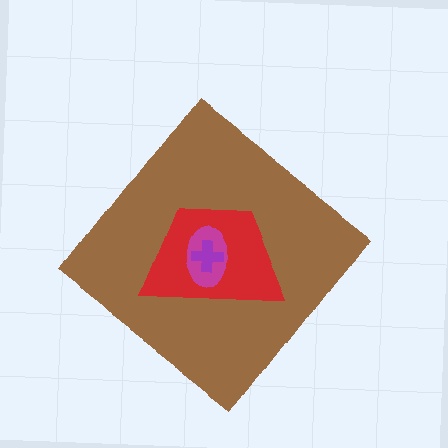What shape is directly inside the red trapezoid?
The magenta ellipse.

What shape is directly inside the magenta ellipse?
The purple cross.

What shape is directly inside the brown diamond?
The red trapezoid.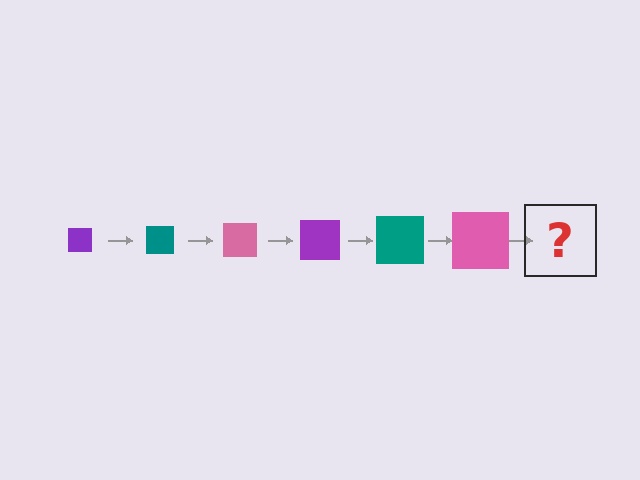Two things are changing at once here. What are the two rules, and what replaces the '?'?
The two rules are that the square grows larger each step and the color cycles through purple, teal, and pink. The '?' should be a purple square, larger than the previous one.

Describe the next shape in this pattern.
It should be a purple square, larger than the previous one.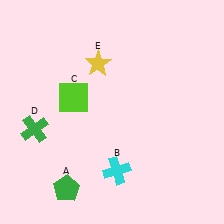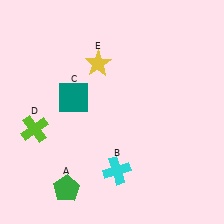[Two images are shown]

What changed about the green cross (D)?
In Image 1, D is green. In Image 2, it changed to lime.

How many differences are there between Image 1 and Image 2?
There are 2 differences between the two images.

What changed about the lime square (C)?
In Image 1, C is lime. In Image 2, it changed to teal.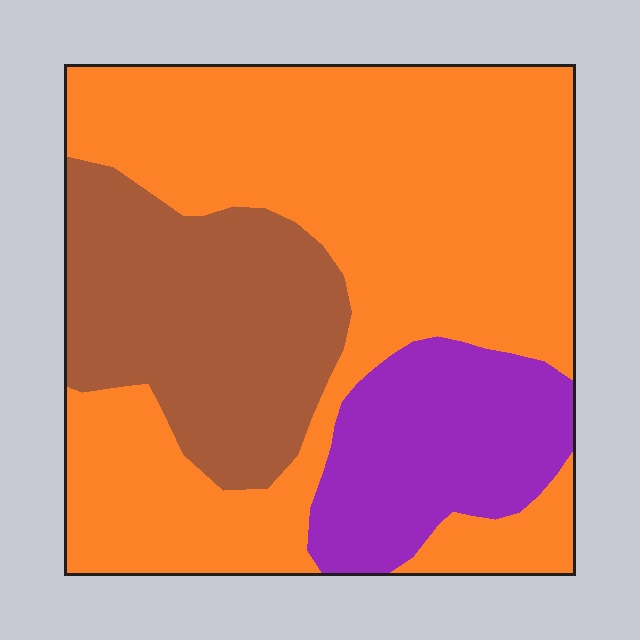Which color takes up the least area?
Purple, at roughly 15%.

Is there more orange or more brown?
Orange.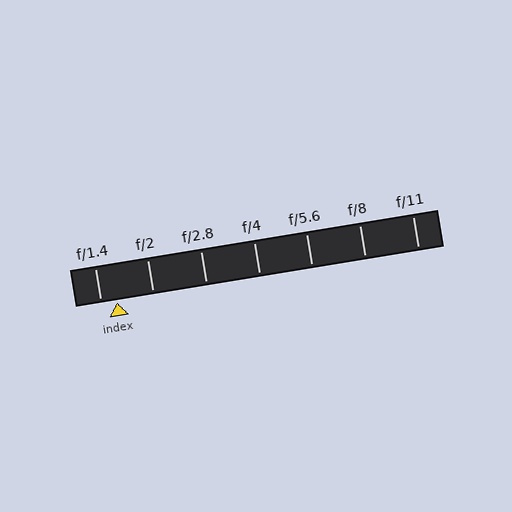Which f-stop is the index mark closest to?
The index mark is closest to f/1.4.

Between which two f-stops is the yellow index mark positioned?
The index mark is between f/1.4 and f/2.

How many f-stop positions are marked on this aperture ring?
There are 7 f-stop positions marked.